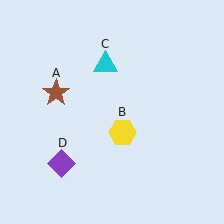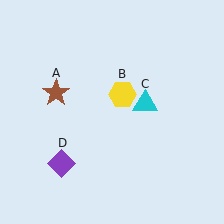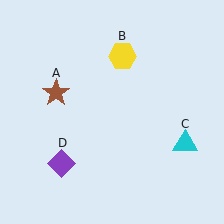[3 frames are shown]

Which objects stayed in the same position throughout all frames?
Brown star (object A) and purple diamond (object D) remained stationary.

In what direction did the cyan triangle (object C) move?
The cyan triangle (object C) moved down and to the right.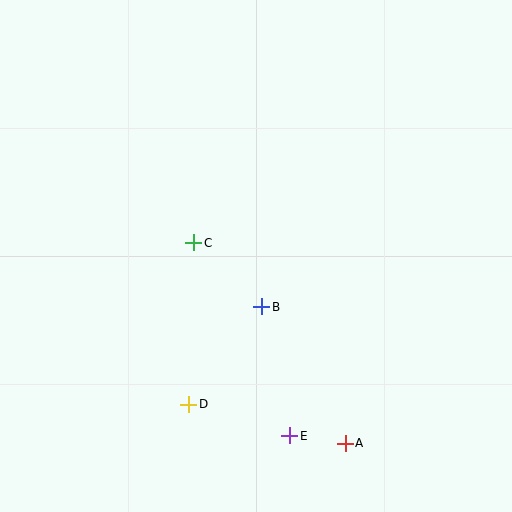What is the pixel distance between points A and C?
The distance between A and C is 251 pixels.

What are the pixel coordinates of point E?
Point E is at (290, 436).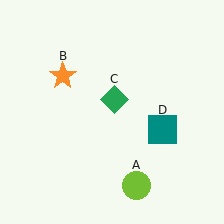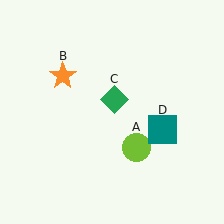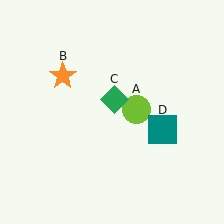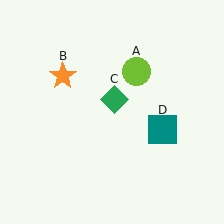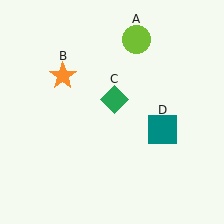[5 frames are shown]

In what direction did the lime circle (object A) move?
The lime circle (object A) moved up.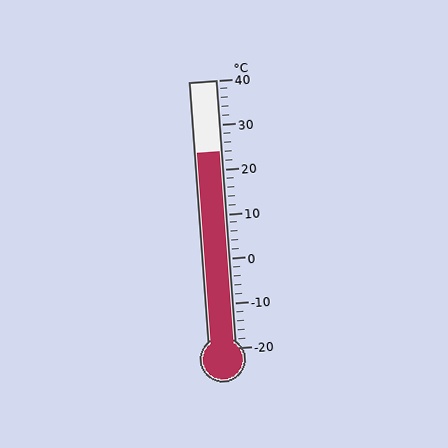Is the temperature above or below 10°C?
The temperature is above 10°C.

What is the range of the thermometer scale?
The thermometer scale ranges from -20°C to 40°C.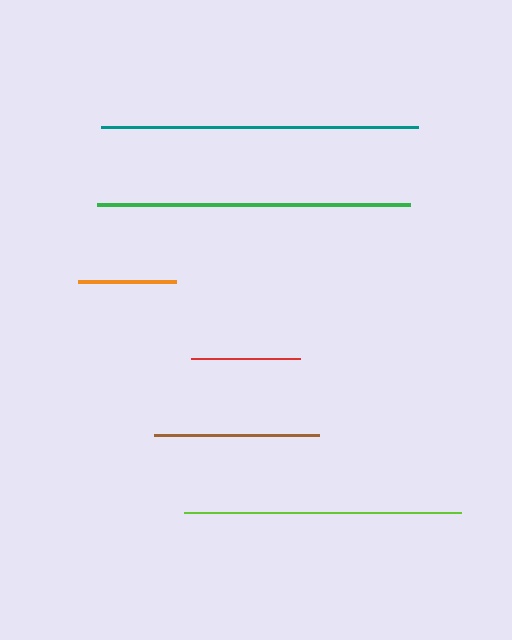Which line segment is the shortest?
The orange line is the shortest at approximately 98 pixels.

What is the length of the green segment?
The green segment is approximately 313 pixels long.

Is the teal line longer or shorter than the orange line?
The teal line is longer than the orange line.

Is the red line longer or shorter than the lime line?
The lime line is longer than the red line.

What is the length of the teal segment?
The teal segment is approximately 317 pixels long.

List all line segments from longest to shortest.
From longest to shortest: teal, green, lime, brown, red, orange.